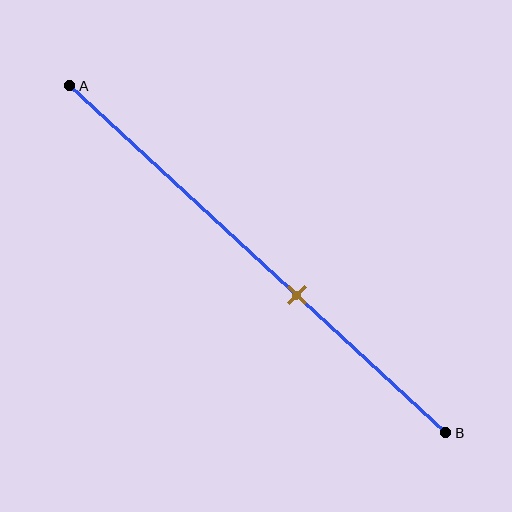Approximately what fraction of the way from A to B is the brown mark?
The brown mark is approximately 60% of the way from A to B.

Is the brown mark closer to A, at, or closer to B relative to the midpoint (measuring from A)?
The brown mark is closer to point B than the midpoint of segment AB.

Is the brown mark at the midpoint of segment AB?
No, the mark is at about 60% from A, not at the 50% midpoint.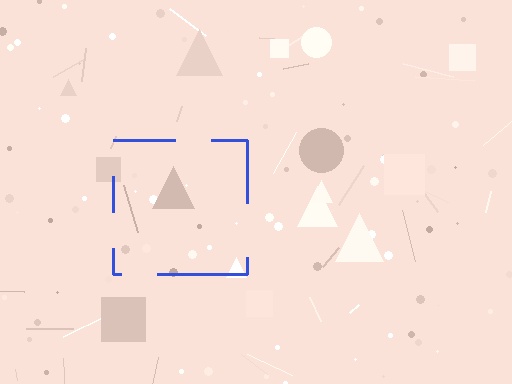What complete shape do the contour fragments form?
The contour fragments form a square.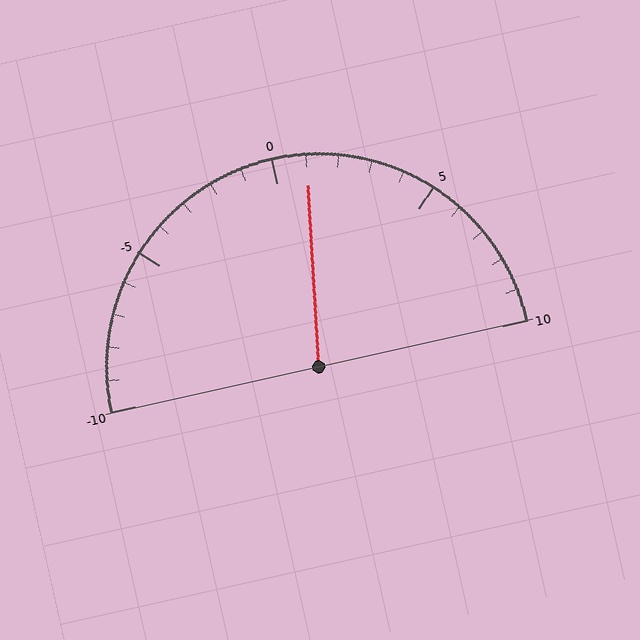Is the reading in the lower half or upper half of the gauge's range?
The reading is in the upper half of the range (-10 to 10).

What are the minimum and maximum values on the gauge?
The gauge ranges from -10 to 10.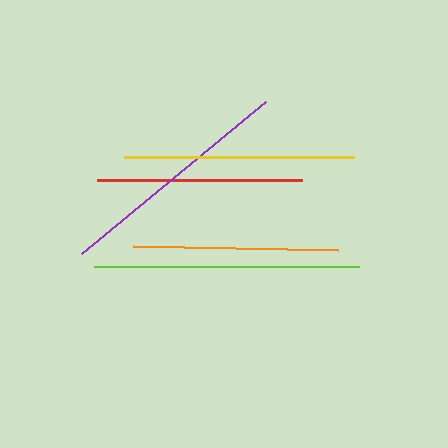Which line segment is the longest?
The lime line is the longest at approximately 265 pixels.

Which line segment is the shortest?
The orange line is the shortest at approximately 205 pixels.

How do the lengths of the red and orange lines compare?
The red and orange lines are approximately the same length.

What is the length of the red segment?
The red segment is approximately 205 pixels long.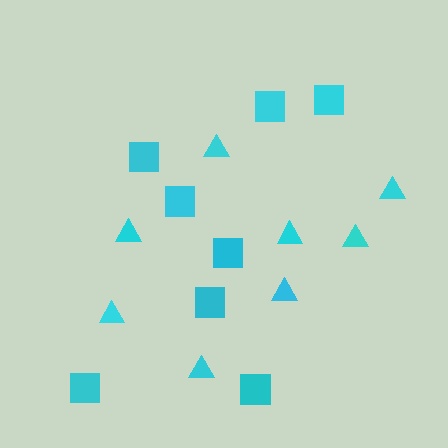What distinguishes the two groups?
There are 2 groups: one group of triangles (8) and one group of squares (8).